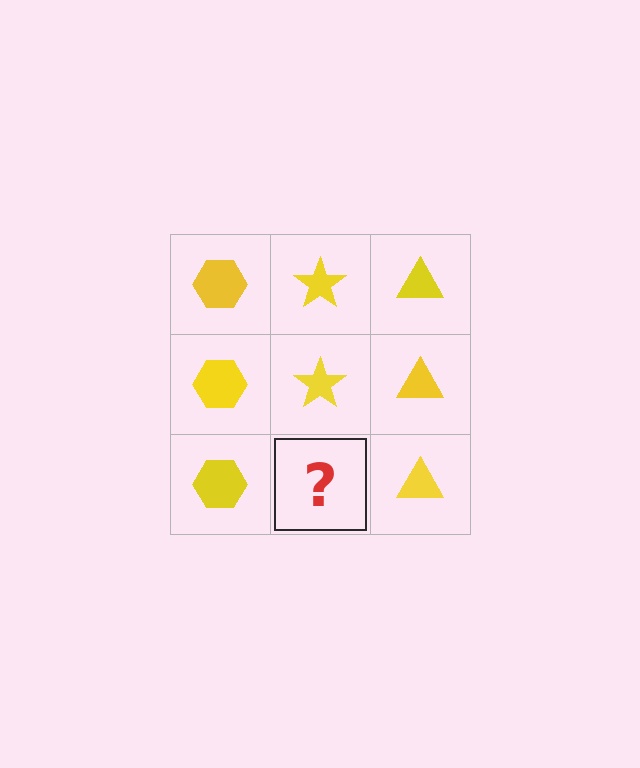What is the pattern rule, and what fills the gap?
The rule is that each column has a consistent shape. The gap should be filled with a yellow star.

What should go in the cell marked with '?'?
The missing cell should contain a yellow star.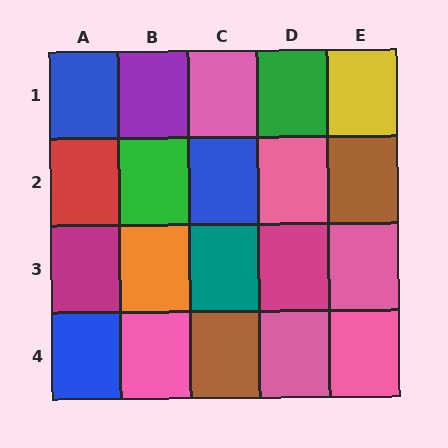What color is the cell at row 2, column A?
Red.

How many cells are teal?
1 cell is teal.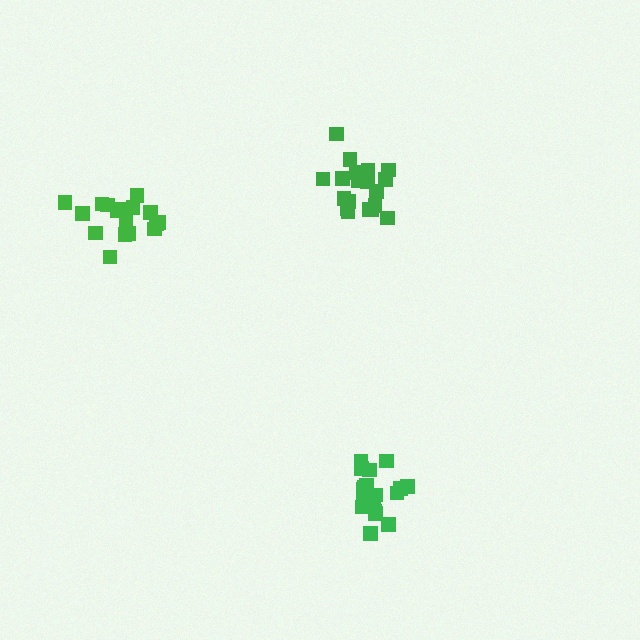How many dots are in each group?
Group 1: 17 dots, Group 2: 19 dots, Group 3: 19 dots (55 total).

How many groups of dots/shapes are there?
There are 3 groups.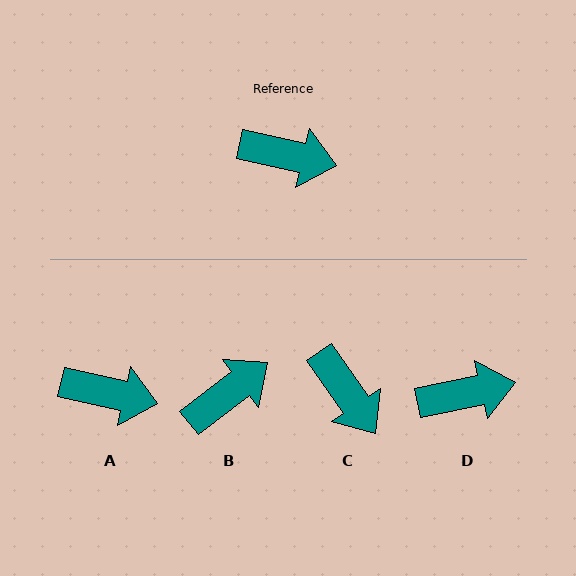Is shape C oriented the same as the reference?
No, it is off by about 42 degrees.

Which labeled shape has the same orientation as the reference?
A.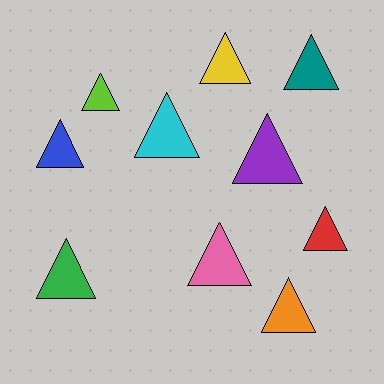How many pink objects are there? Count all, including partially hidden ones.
There is 1 pink object.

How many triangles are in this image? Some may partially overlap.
There are 10 triangles.